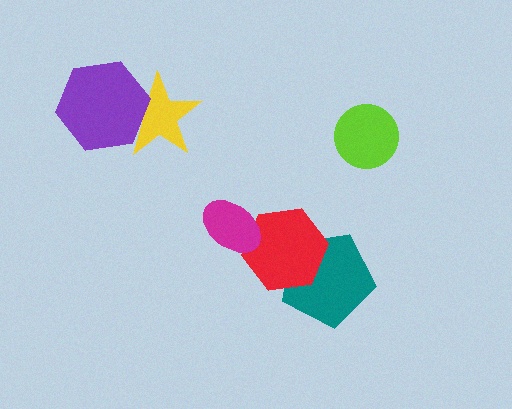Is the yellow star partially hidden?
Yes, it is partially covered by another shape.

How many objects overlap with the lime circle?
0 objects overlap with the lime circle.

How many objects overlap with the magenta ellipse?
1 object overlaps with the magenta ellipse.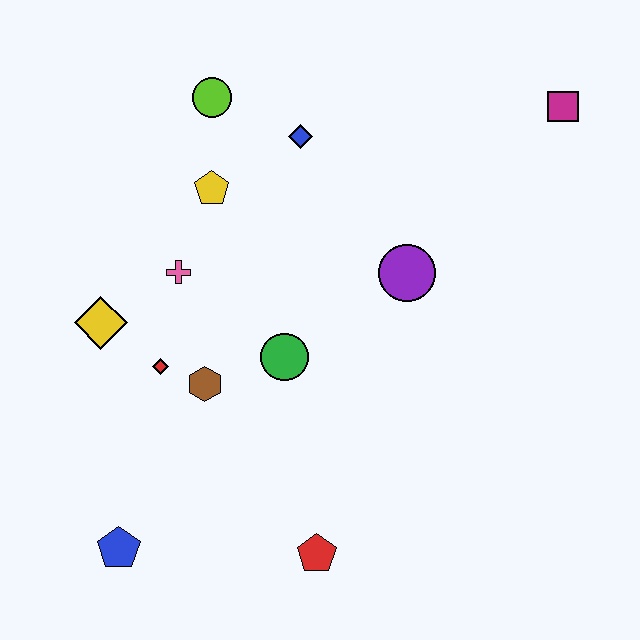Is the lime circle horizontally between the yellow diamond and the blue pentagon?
No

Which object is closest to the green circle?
The brown hexagon is closest to the green circle.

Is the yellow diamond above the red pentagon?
Yes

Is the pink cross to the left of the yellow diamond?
No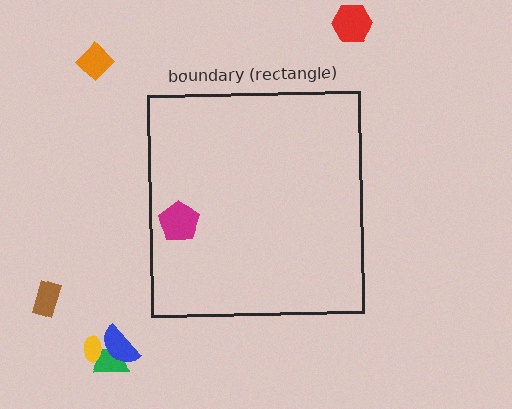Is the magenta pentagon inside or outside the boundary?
Inside.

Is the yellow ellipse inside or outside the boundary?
Outside.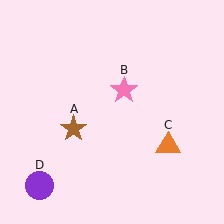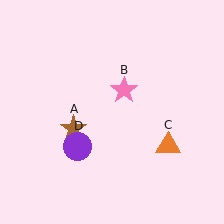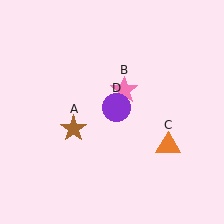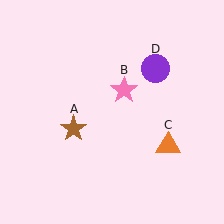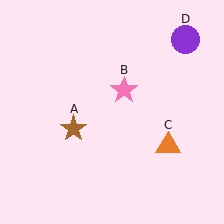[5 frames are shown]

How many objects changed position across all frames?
1 object changed position: purple circle (object D).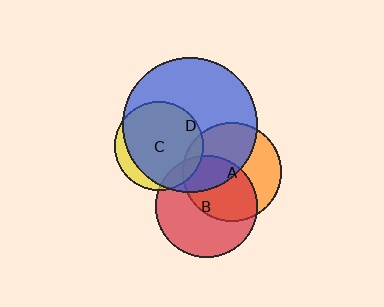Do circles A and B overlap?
Yes.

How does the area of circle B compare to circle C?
Approximately 1.3 times.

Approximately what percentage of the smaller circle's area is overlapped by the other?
Approximately 50%.